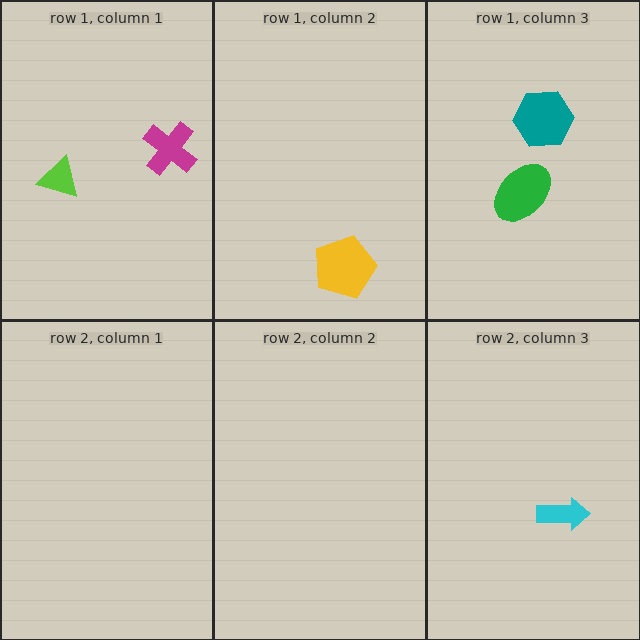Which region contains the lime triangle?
The row 1, column 1 region.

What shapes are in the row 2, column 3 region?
The cyan arrow.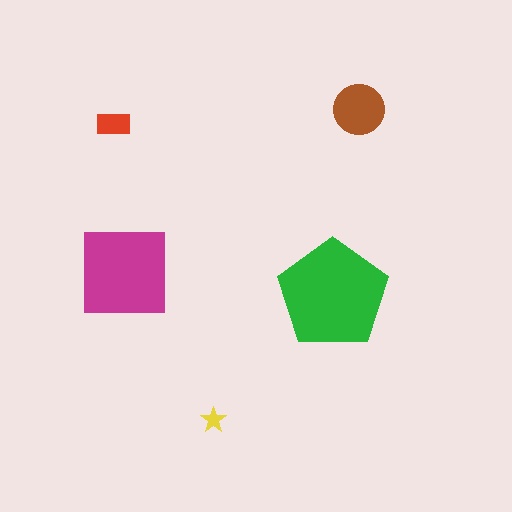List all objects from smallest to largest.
The yellow star, the red rectangle, the brown circle, the magenta square, the green pentagon.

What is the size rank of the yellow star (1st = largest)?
5th.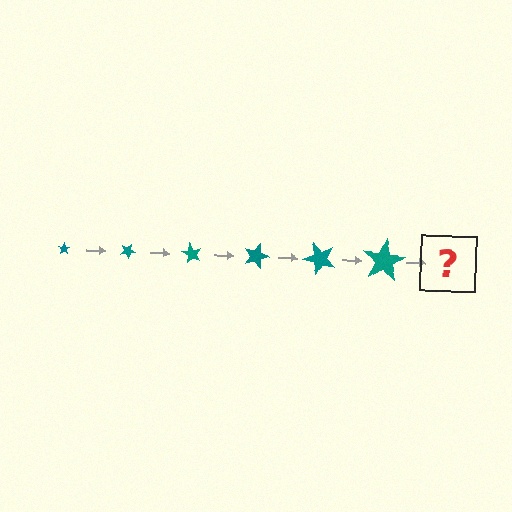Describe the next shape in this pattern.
It should be a star, larger than the previous one and rotated 180 degrees from the start.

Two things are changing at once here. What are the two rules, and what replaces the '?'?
The two rules are that the star grows larger each step and it rotates 30 degrees each step. The '?' should be a star, larger than the previous one and rotated 180 degrees from the start.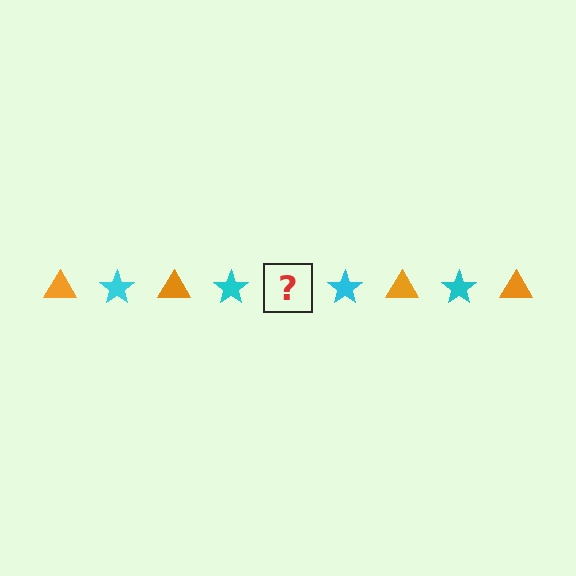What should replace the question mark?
The question mark should be replaced with an orange triangle.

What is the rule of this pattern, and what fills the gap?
The rule is that the pattern alternates between orange triangle and cyan star. The gap should be filled with an orange triangle.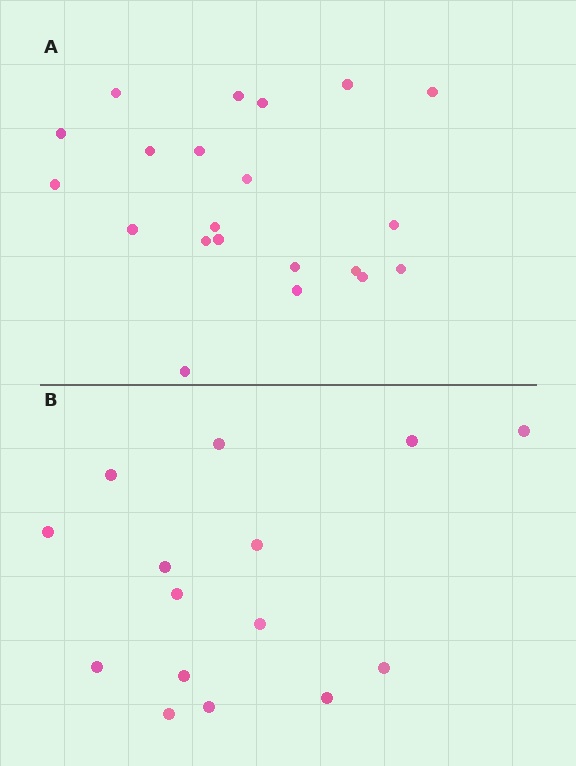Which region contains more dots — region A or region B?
Region A (the top region) has more dots.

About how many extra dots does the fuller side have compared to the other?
Region A has about 6 more dots than region B.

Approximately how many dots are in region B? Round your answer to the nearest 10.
About 20 dots. (The exact count is 15, which rounds to 20.)